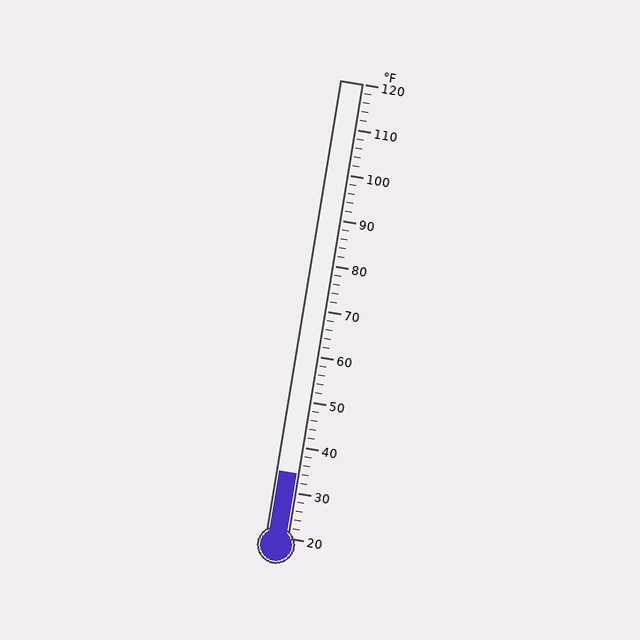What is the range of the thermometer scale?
The thermometer scale ranges from 20°F to 120°F.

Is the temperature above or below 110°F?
The temperature is below 110°F.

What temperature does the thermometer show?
The thermometer shows approximately 34°F.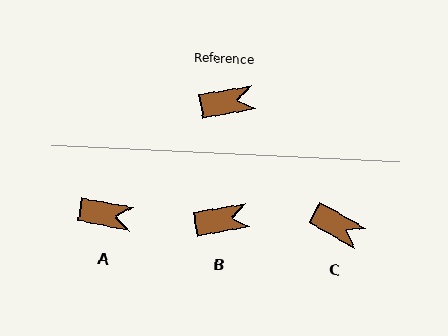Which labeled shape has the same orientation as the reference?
B.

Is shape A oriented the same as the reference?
No, it is off by about 21 degrees.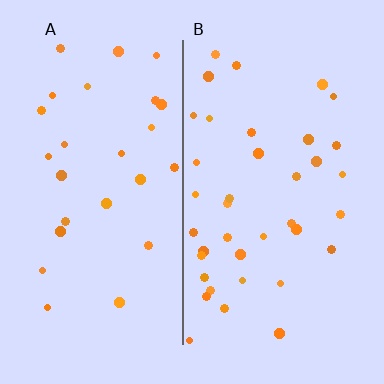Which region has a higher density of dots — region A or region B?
B (the right).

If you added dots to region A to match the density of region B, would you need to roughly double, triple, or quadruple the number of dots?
Approximately double.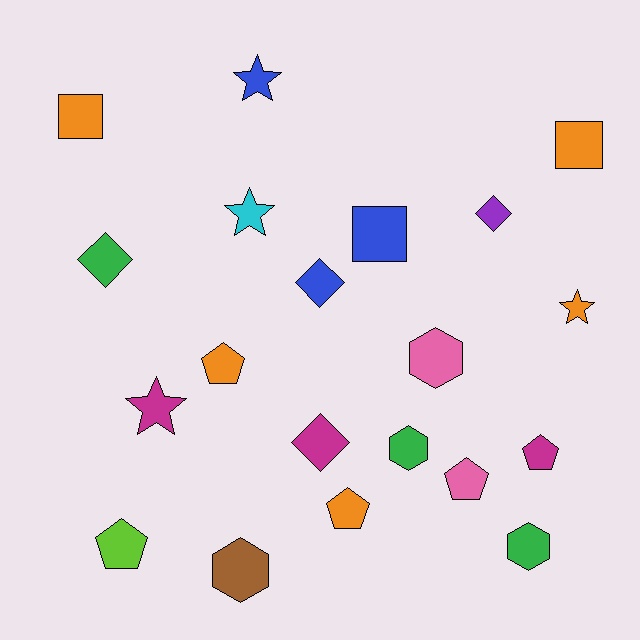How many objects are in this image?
There are 20 objects.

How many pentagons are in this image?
There are 5 pentagons.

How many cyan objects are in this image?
There is 1 cyan object.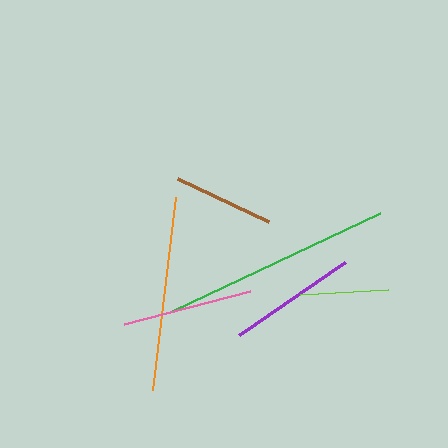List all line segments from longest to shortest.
From longest to shortest: green, orange, pink, purple, brown, lime.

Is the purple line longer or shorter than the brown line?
The purple line is longer than the brown line.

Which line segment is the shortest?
The lime line is the shortest at approximately 88 pixels.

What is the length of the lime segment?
The lime segment is approximately 88 pixels long.